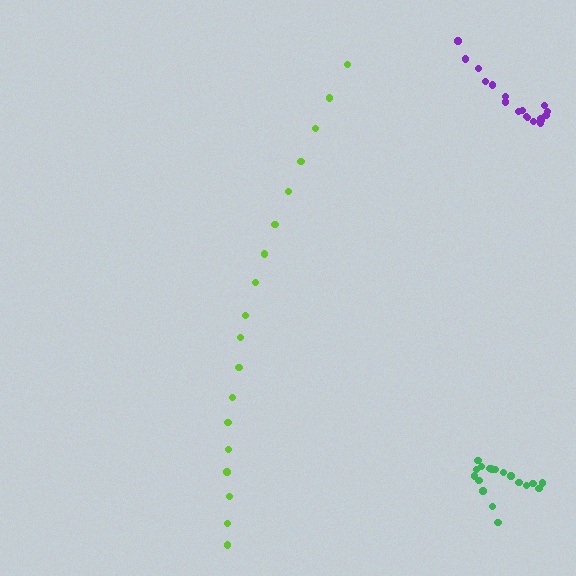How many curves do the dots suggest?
There are 3 distinct paths.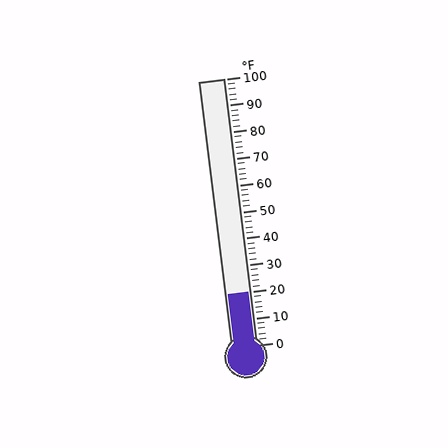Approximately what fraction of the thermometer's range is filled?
The thermometer is filled to approximately 20% of its range.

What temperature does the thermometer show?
The thermometer shows approximately 20°F.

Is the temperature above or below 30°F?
The temperature is below 30°F.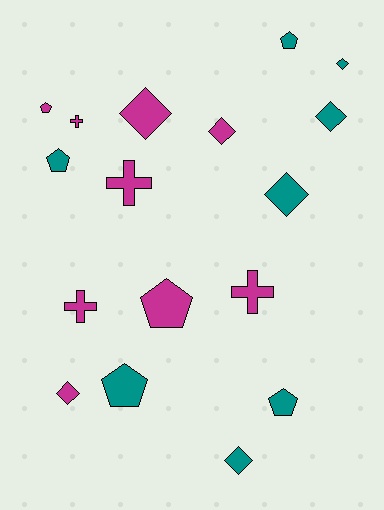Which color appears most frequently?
Magenta, with 9 objects.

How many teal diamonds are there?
There are 4 teal diamonds.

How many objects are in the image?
There are 17 objects.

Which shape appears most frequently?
Diamond, with 7 objects.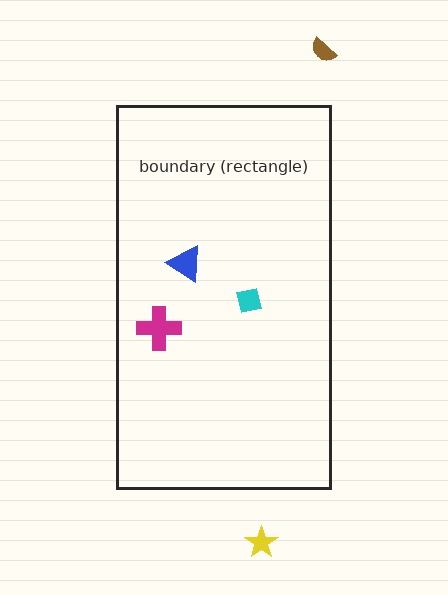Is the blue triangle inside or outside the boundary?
Inside.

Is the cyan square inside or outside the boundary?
Inside.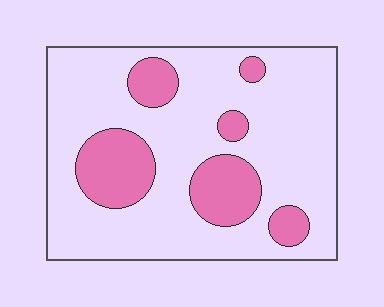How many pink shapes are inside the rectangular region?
6.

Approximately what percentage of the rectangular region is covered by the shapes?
Approximately 25%.